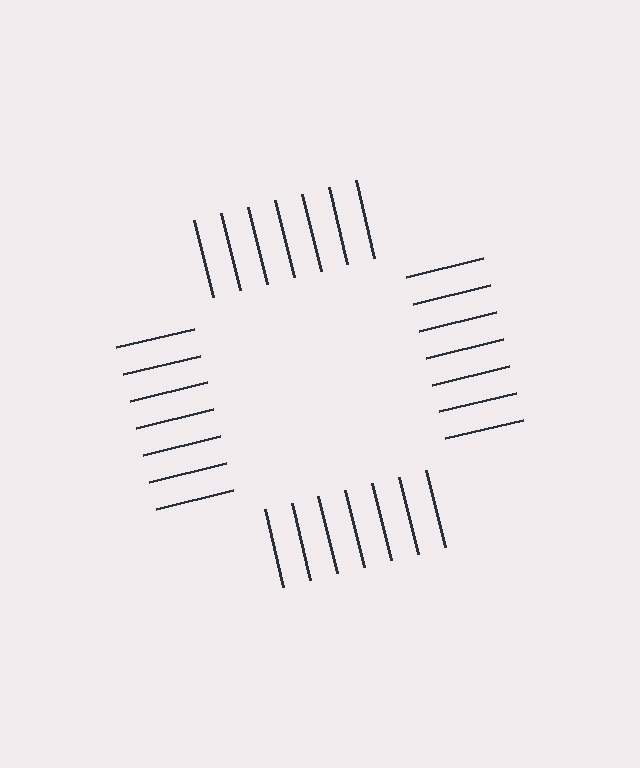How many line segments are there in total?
28 — 7 along each of the 4 edges.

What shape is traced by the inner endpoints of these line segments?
An illusory square — the line segments terminate on its edges but no continuous stroke is drawn.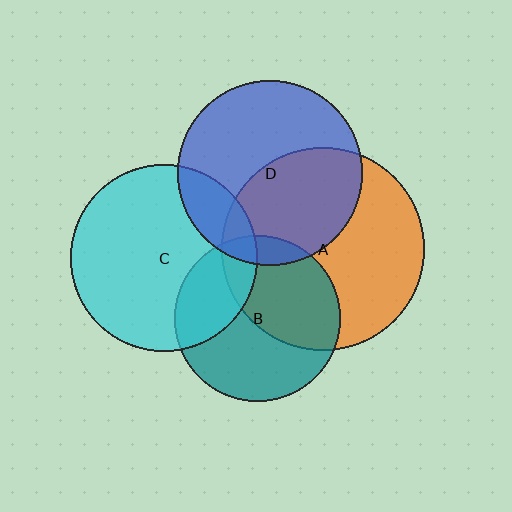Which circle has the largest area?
Circle A (orange).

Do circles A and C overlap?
Yes.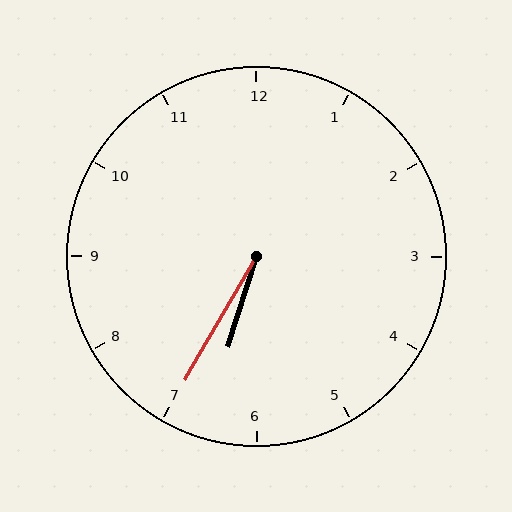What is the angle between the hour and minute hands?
Approximately 12 degrees.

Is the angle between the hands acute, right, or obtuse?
It is acute.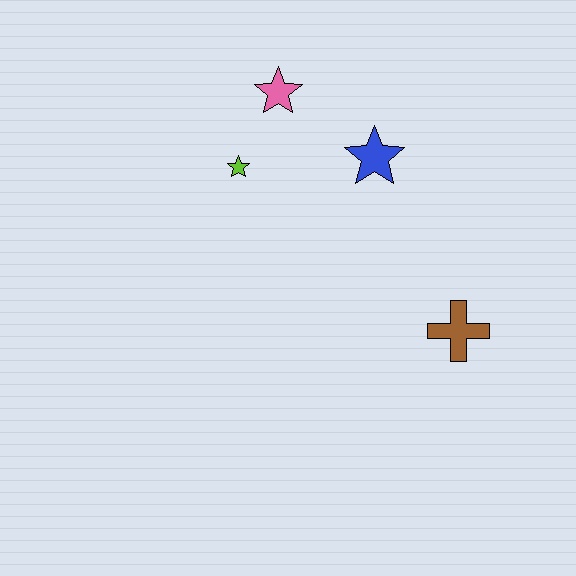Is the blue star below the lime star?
No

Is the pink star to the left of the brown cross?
Yes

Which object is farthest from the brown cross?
The pink star is farthest from the brown cross.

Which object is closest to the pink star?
The lime star is closest to the pink star.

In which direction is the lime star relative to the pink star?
The lime star is below the pink star.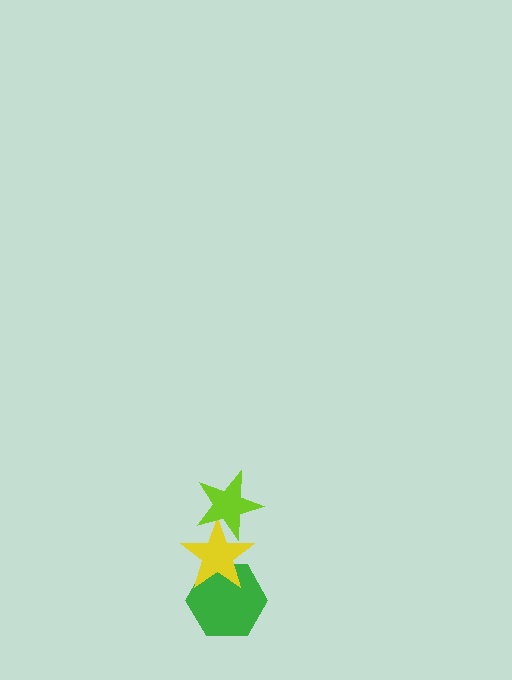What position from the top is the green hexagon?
The green hexagon is 3rd from the top.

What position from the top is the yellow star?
The yellow star is 2nd from the top.